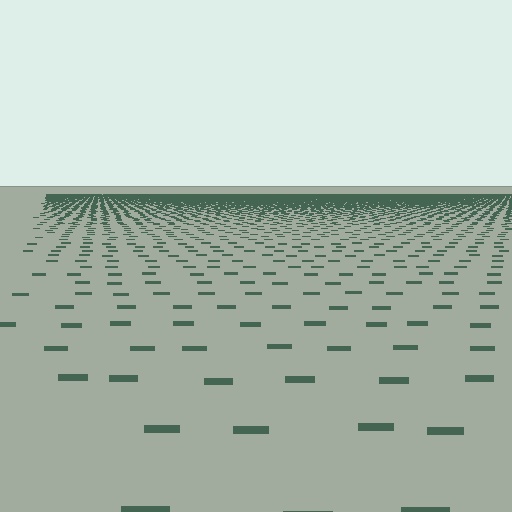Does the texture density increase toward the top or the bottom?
Density increases toward the top.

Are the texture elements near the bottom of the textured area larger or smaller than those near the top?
Larger. Near the bottom, elements are closer to the viewer and appear at a bigger on-screen size.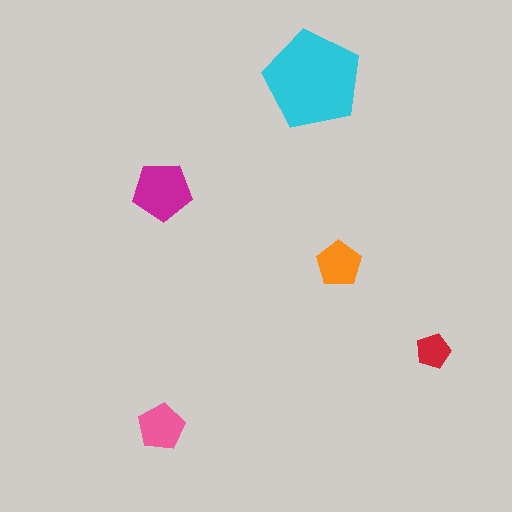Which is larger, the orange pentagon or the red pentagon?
The orange one.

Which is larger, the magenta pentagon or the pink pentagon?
The magenta one.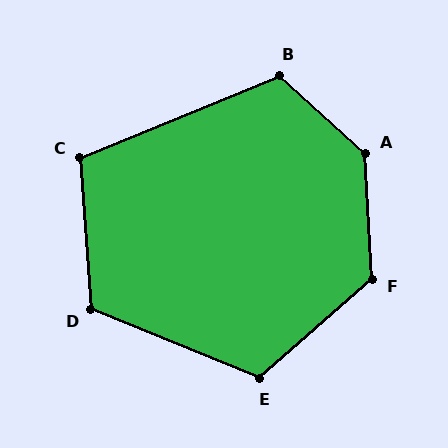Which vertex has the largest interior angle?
A, at approximately 135 degrees.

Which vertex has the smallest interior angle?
C, at approximately 108 degrees.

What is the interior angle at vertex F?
Approximately 128 degrees (obtuse).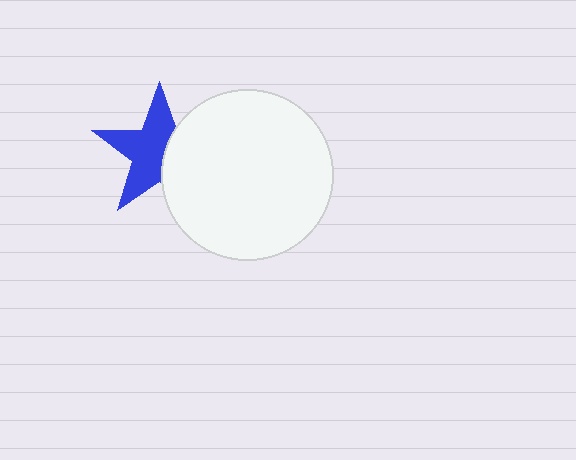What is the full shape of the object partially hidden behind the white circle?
The partially hidden object is a blue star.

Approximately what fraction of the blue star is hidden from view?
Roughly 39% of the blue star is hidden behind the white circle.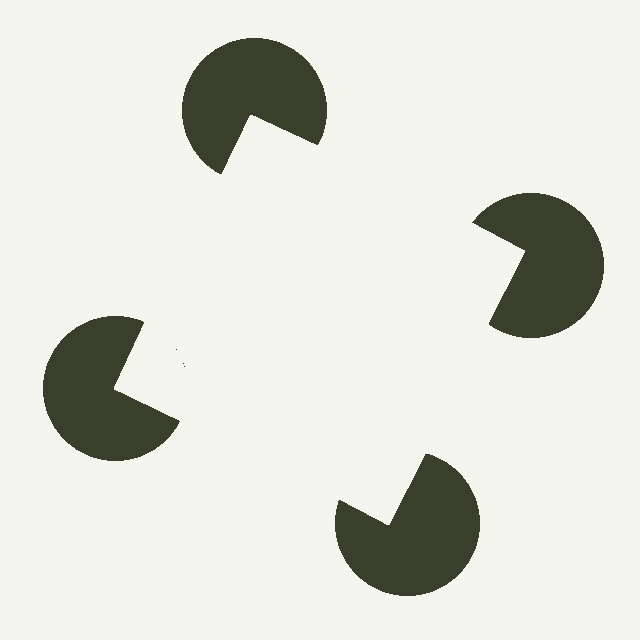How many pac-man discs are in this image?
There are 4 — one at each vertex of the illusory square.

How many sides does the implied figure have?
4 sides.